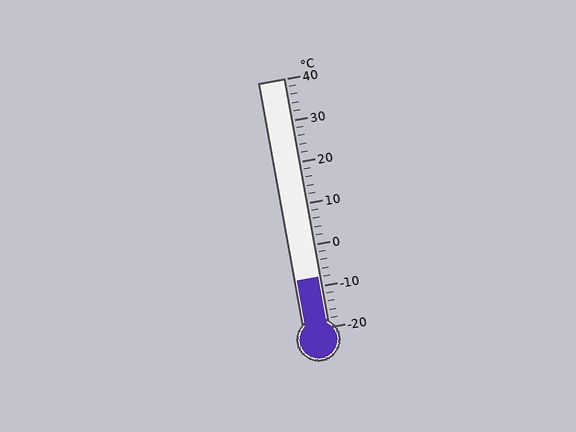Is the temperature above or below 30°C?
The temperature is below 30°C.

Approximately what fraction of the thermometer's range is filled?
The thermometer is filled to approximately 20% of its range.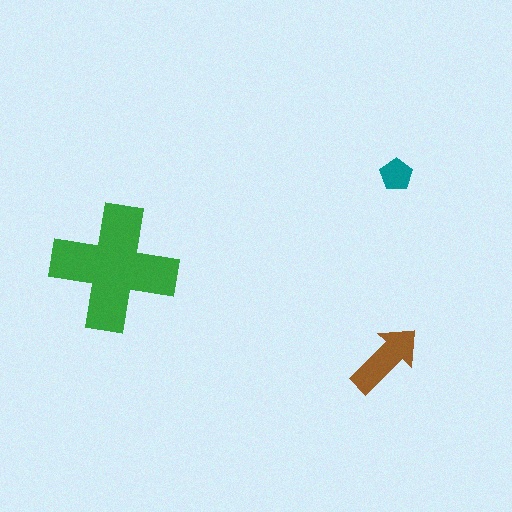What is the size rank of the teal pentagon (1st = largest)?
3rd.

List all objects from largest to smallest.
The green cross, the brown arrow, the teal pentagon.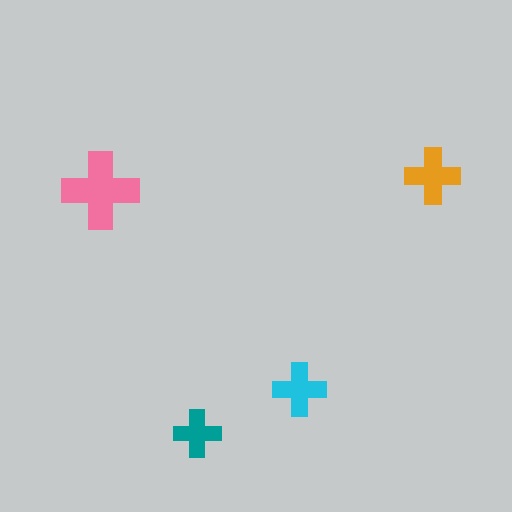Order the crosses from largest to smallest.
the pink one, the orange one, the cyan one, the teal one.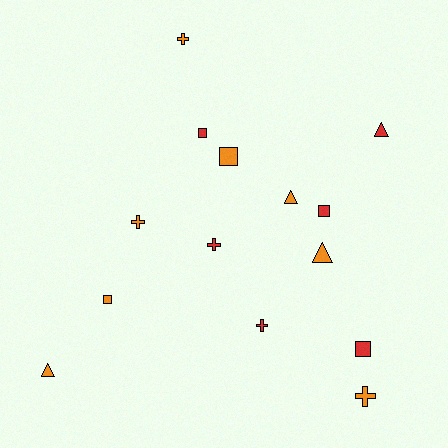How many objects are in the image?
There are 14 objects.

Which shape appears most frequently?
Cross, with 5 objects.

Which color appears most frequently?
Orange, with 8 objects.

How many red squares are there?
There are 3 red squares.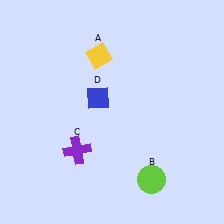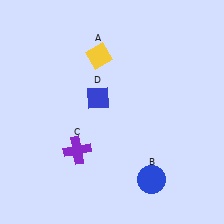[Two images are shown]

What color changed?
The circle (B) changed from lime in Image 1 to blue in Image 2.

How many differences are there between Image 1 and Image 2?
There is 1 difference between the two images.